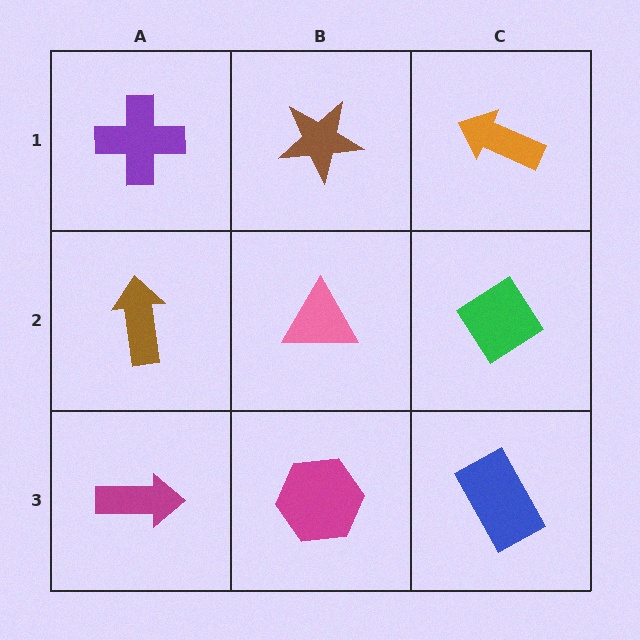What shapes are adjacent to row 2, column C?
An orange arrow (row 1, column C), a blue rectangle (row 3, column C), a pink triangle (row 2, column B).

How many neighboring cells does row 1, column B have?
3.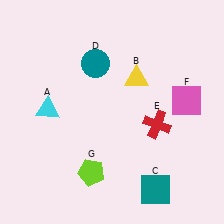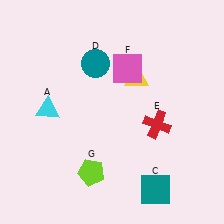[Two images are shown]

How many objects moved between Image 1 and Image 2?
1 object moved between the two images.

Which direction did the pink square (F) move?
The pink square (F) moved left.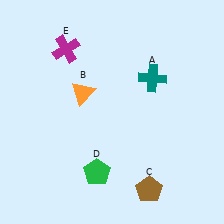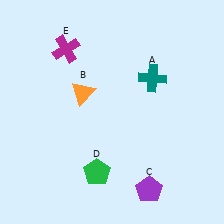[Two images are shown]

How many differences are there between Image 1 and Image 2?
There is 1 difference between the two images.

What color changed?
The pentagon (C) changed from brown in Image 1 to purple in Image 2.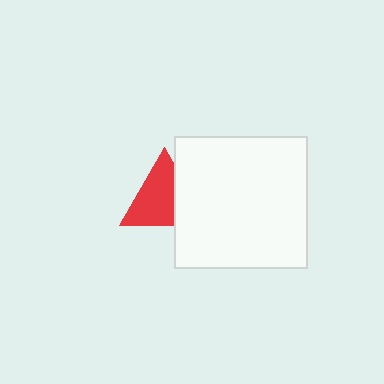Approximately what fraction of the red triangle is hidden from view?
Roughly 32% of the red triangle is hidden behind the white square.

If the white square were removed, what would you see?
You would see the complete red triangle.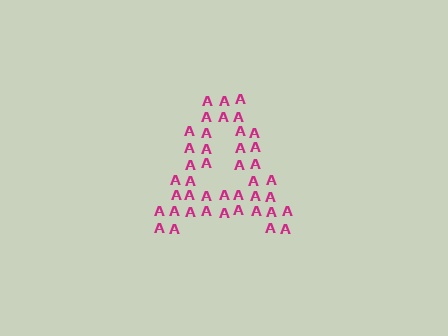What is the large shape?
The large shape is the letter A.